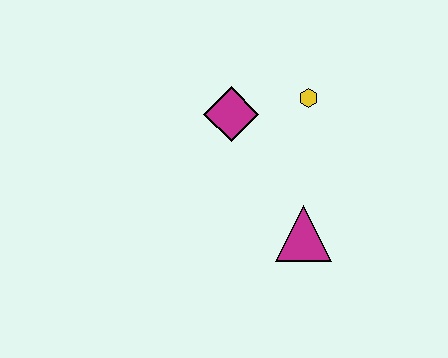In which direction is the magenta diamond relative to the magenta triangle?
The magenta diamond is above the magenta triangle.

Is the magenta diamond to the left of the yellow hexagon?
Yes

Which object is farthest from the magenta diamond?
The magenta triangle is farthest from the magenta diamond.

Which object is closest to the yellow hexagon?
The magenta diamond is closest to the yellow hexagon.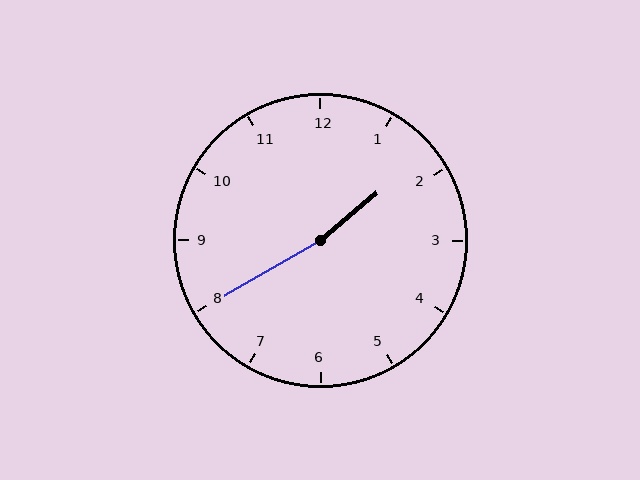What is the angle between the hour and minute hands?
Approximately 170 degrees.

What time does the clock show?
1:40.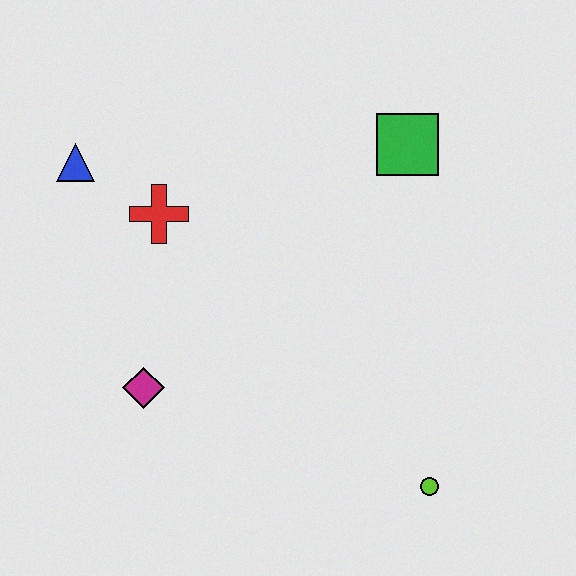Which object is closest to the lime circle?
The magenta diamond is closest to the lime circle.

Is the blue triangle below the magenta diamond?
No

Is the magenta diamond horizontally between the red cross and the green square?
No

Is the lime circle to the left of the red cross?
No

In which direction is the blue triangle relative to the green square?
The blue triangle is to the left of the green square.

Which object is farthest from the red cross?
The lime circle is farthest from the red cross.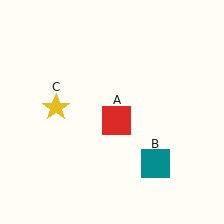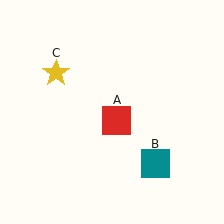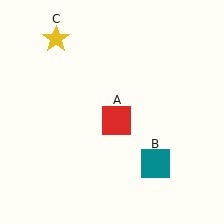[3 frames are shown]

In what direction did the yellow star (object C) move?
The yellow star (object C) moved up.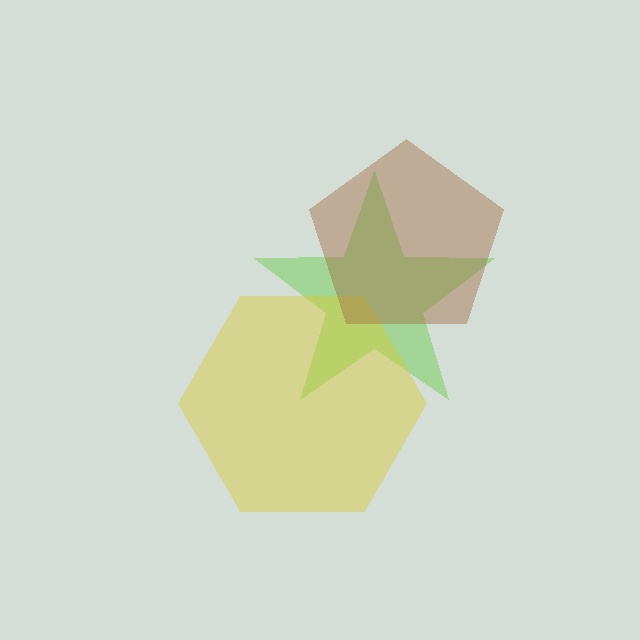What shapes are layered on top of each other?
The layered shapes are: a lime star, a yellow hexagon, a brown pentagon.